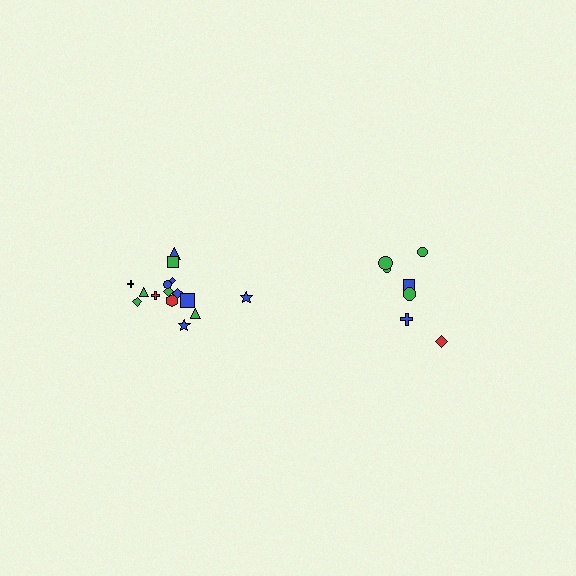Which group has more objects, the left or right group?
The left group.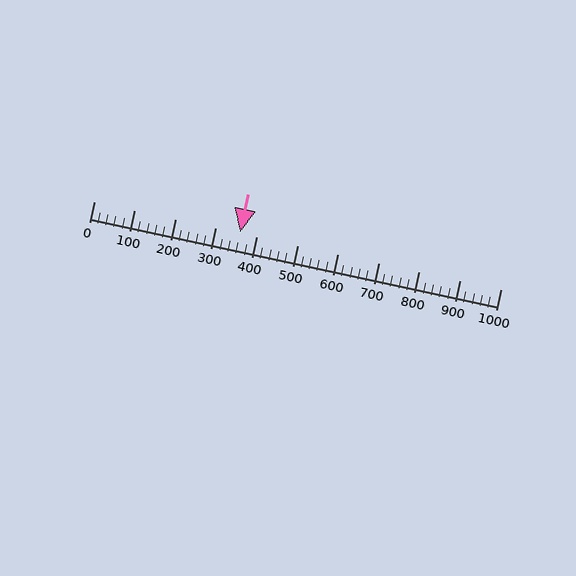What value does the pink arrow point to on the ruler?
The pink arrow points to approximately 360.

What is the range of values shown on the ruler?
The ruler shows values from 0 to 1000.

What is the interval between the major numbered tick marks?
The major tick marks are spaced 100 units apart.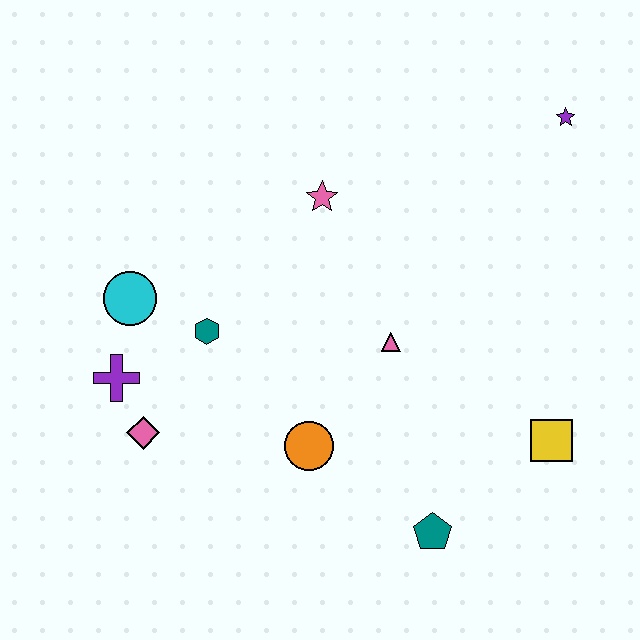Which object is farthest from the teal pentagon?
The purple star is farthest from the teal pentagon.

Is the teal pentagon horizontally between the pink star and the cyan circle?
No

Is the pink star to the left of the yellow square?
Yes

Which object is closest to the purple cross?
The pink diamond is closest to the purple cross.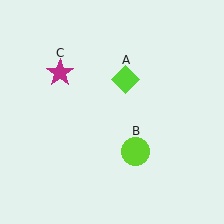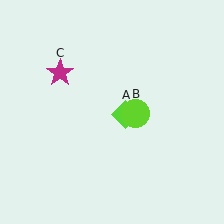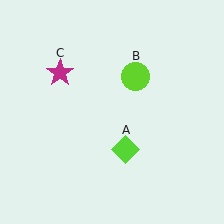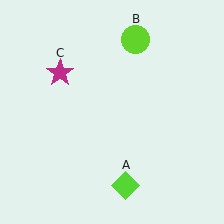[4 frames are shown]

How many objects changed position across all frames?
2 objects changed position: lime diamond (object A), lime circle (object B).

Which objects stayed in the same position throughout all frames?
Magenta star (object C) remained stationary.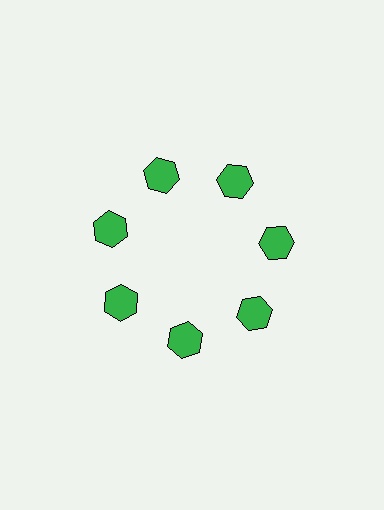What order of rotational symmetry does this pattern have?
This pattern has 7-fold rotational symmetry.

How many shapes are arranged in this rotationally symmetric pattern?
There are 7 shapes, arranged in 7 groups of 1.